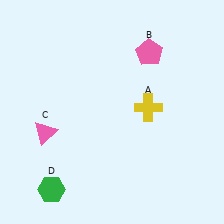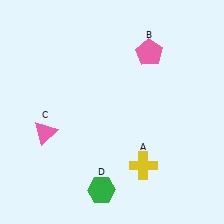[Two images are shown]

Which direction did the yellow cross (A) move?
The yellow cross (A) moved down.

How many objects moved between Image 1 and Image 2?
2 objects moved between the two images.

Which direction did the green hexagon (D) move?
The green hexagon (D) moved right.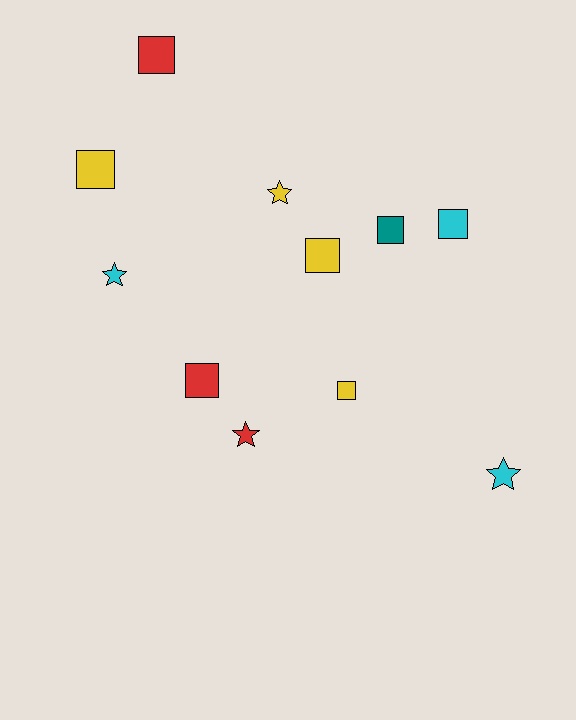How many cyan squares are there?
There is 1 cyan square.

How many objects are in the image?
There are 11 objects.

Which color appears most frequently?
Yellow, with 4 objects.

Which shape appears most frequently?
Square, with 7 objects.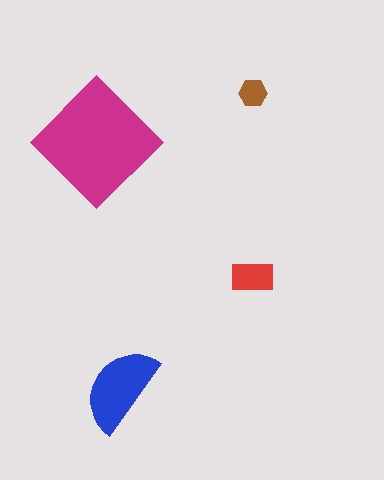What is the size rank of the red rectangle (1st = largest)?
3rd.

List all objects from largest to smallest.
The magenta diamond, the blue semicircle, the red rectangle, the brown hexagon.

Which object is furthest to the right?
The brown hexagon is rightmost.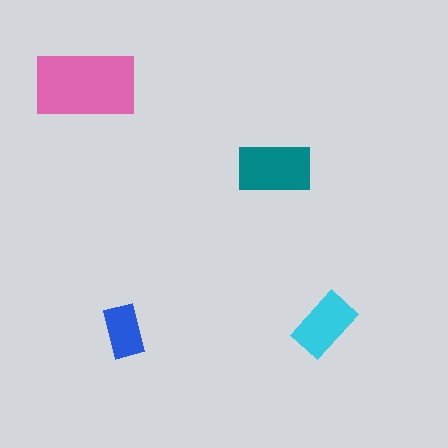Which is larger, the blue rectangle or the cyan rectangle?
The cyan one.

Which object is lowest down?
The blue rectangle is bottommost.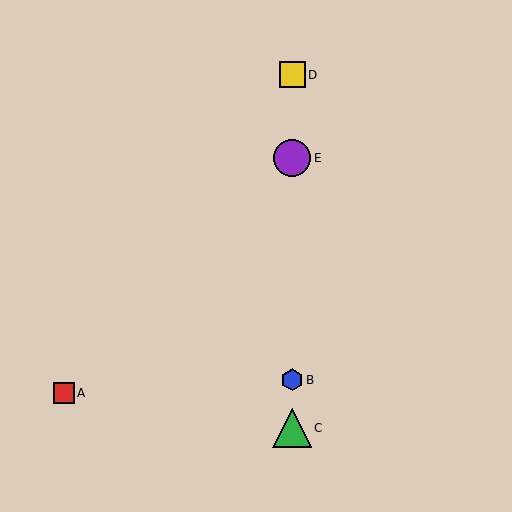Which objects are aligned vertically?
Objects B, C, D, E are aligned vertically.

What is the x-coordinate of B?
Object B is at x≈292.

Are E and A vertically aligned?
No, E is at x≈292 and A is at x≈64.